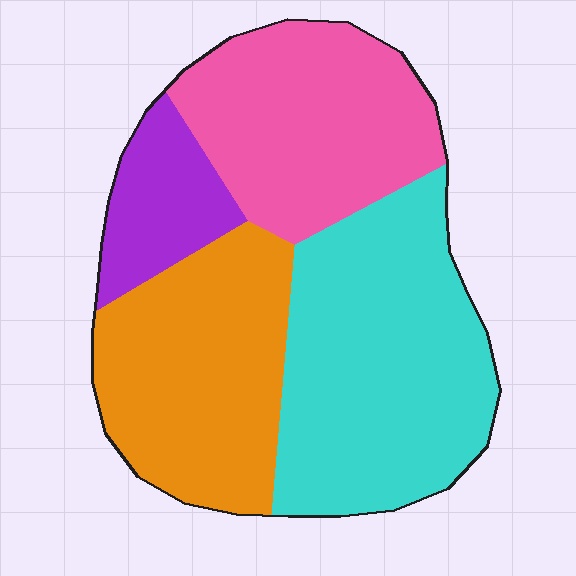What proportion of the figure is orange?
Orange covers about 25% of the figure.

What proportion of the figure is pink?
Pink takes up about one quarter (1/4) of the figure.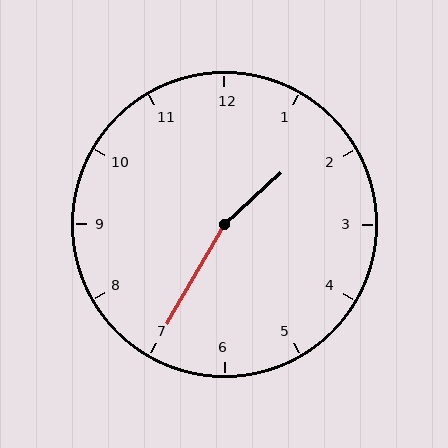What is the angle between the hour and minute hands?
Approximately 162 degrees.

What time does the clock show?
1:35.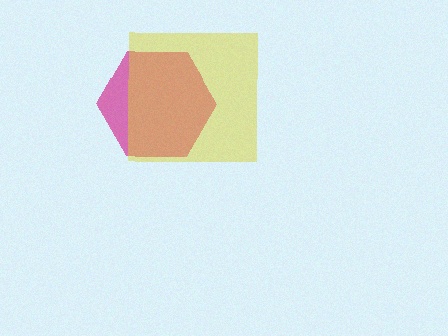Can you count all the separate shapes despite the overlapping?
Yes, there are 2 separate shapes.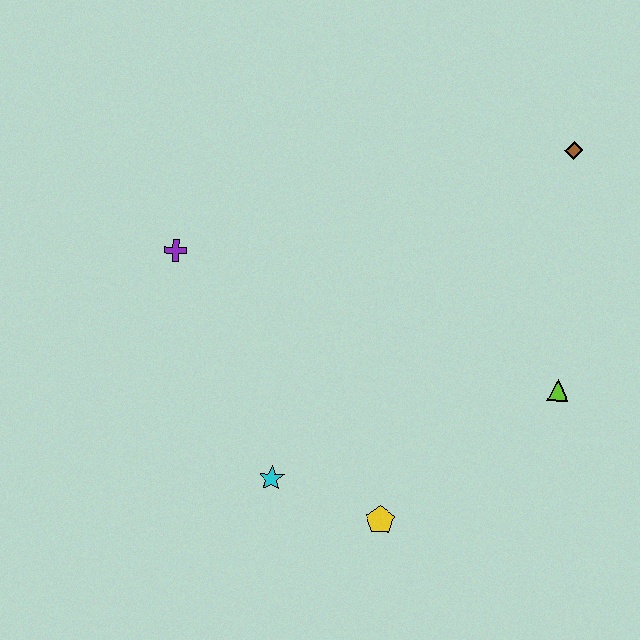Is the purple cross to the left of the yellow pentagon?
Yes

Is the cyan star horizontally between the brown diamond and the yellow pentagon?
No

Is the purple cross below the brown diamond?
Yes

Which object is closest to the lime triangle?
The yellow pentagon is closest to the lime triangle.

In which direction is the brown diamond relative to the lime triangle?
The brown diamond is above the lime triangle.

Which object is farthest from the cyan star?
The brown diamond is farthest from the cyan star.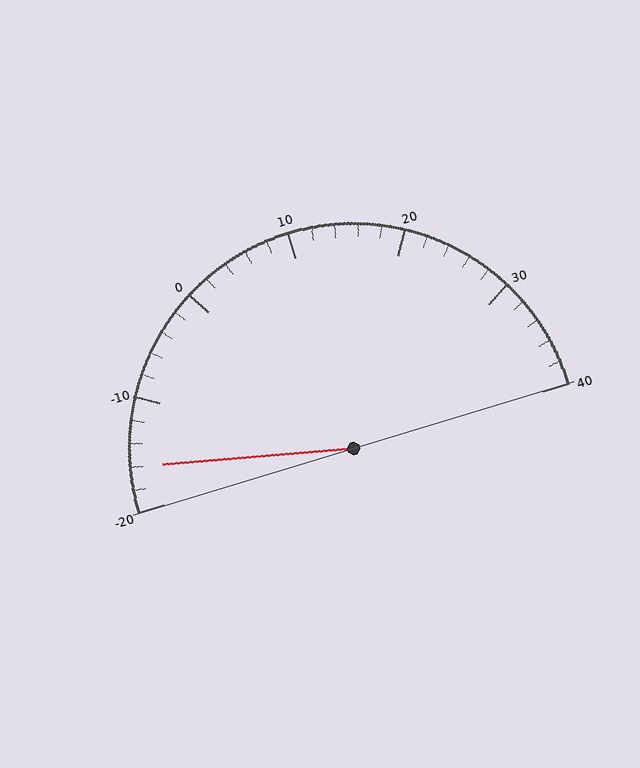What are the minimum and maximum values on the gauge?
The gauge ranges from -20 to 40.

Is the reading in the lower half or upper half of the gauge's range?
The reading is in the lower half of the range (-20 to 40).